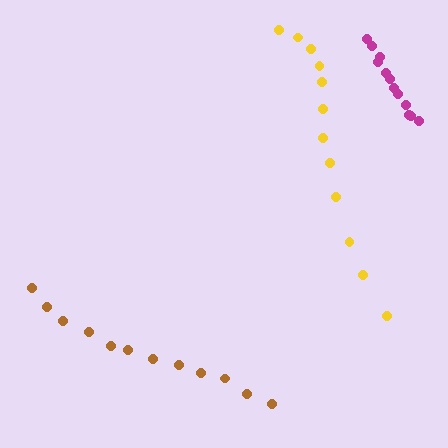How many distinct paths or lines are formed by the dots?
There are 3 distinct paths.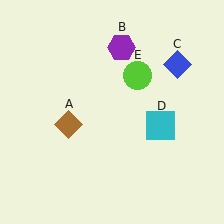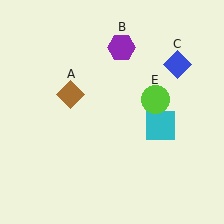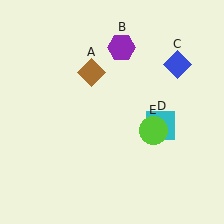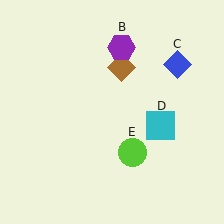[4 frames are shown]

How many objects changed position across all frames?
2 objects changed position: brown diamond (object A), lime circle (object E).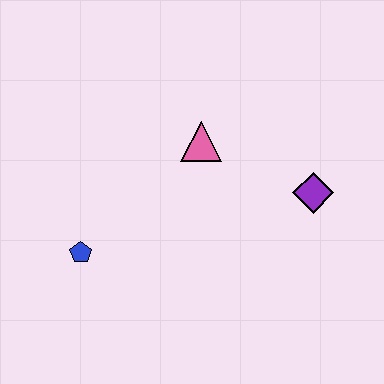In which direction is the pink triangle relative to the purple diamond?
The pink triangle is to the left of the purple diamond.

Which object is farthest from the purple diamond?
The blue pentagon is farthest from the purple diamond.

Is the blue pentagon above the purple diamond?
No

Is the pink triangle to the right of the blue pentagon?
Yes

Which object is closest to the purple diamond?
The pink triangle is closest to the purple diamond.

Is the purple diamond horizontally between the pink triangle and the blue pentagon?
No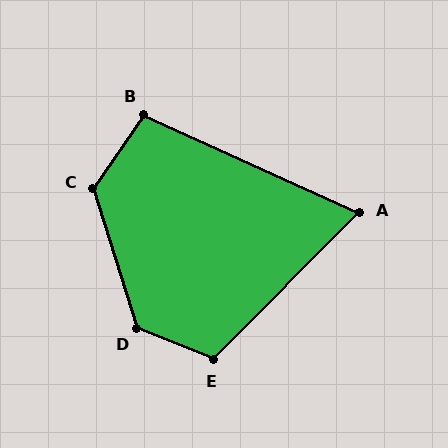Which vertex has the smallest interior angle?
A, at approximately 70 degrees.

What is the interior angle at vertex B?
Approximately 100 degrees (obtuse).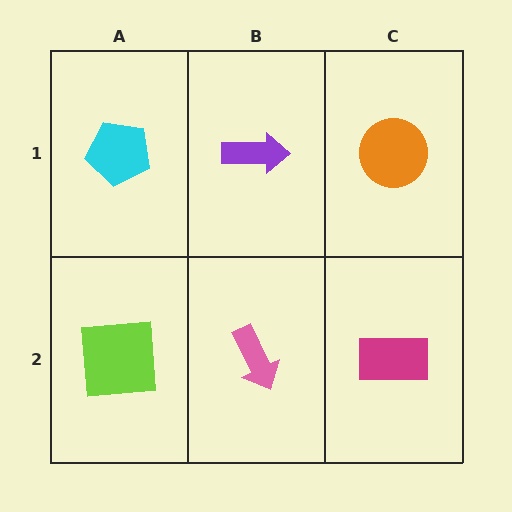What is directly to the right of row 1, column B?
An orange circle.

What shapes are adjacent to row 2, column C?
An orange circle (row 1, column C), a pink arrow (row 2, column B).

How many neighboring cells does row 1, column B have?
3.